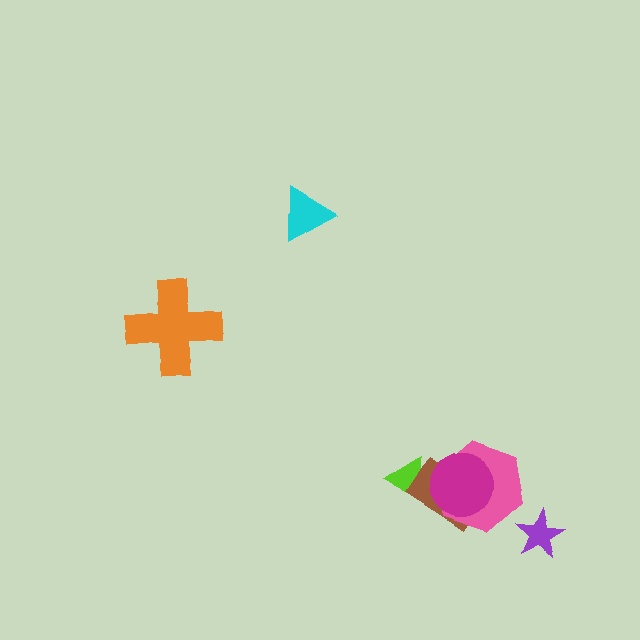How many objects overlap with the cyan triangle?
0 objects overlap with the cyan triangle.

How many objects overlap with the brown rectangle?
3 objects overlap with the brown rectangle.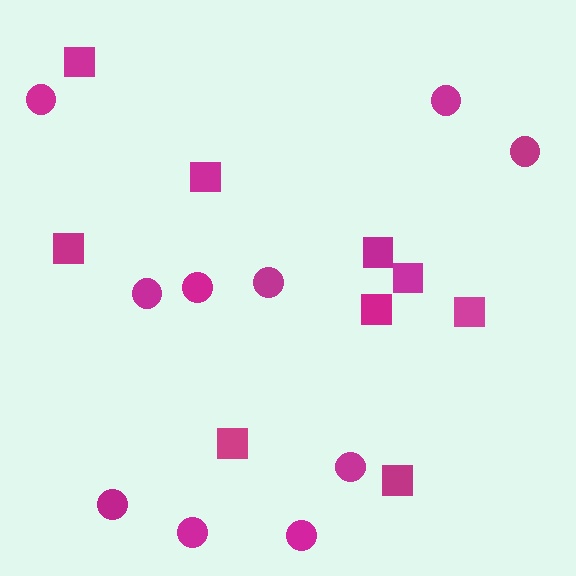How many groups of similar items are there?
There are 2 groups: one group of squares (9) and one group of circles (10).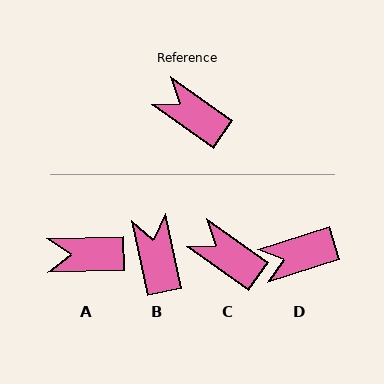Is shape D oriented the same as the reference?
No, it is off by about 53 degrees.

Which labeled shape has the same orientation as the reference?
C.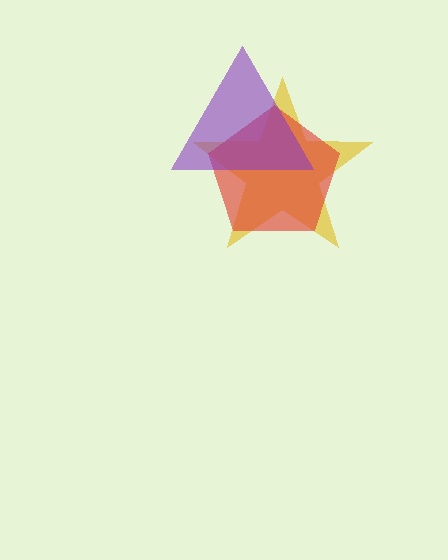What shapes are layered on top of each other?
The layered shapes are: a yellow star, a red pentagon, a purple triangle.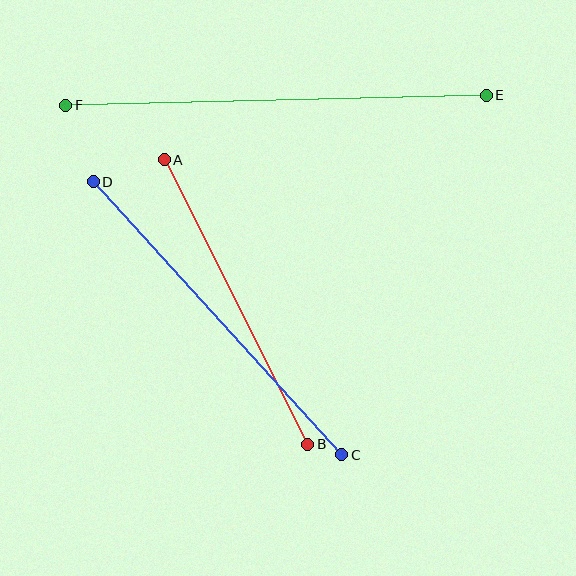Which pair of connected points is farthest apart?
Points E and F are farthest apart.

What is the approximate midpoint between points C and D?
The midpoint is at approximately (218, 318) pixels.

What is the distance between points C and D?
The distance is approximately 369 pixels.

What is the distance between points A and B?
The distance is approximately 318 pixels.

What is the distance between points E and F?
The distance is approximately 421 pixels.